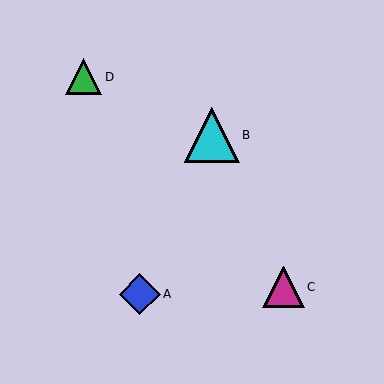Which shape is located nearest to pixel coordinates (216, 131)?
The cyan triangle (labeled B) at (212, 135) is nearest to that location.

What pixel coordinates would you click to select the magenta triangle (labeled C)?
Click at (283, 287) to select the magenta triangle C.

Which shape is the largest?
The cyan triangle (labeled B) is the largest.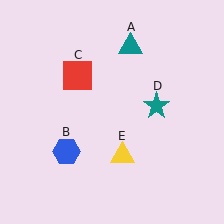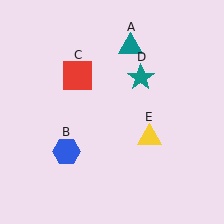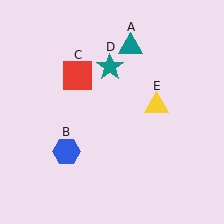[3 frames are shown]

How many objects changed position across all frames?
2 objects changed position: teal star (object D), yellow triangle (object E).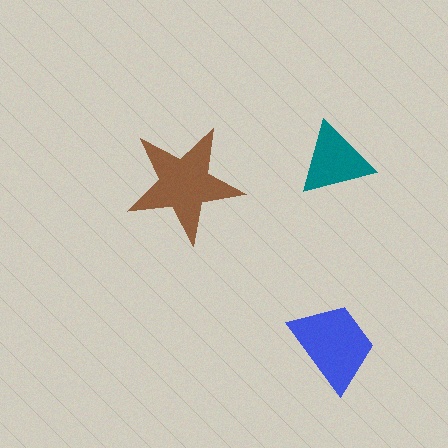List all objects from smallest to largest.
The teal triangle, the blue trapezoid, the brown star.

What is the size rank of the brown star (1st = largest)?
1st.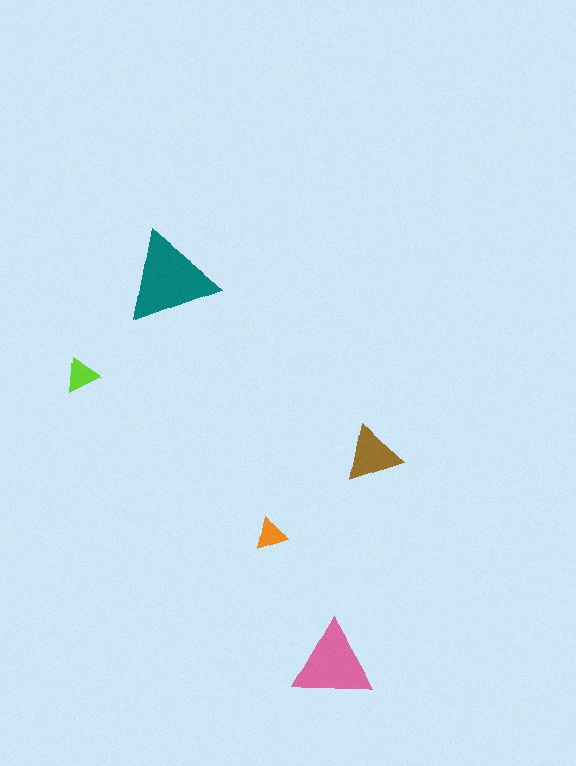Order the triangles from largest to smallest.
the teal one, the pink one, the brown one, the lime one, the orange one.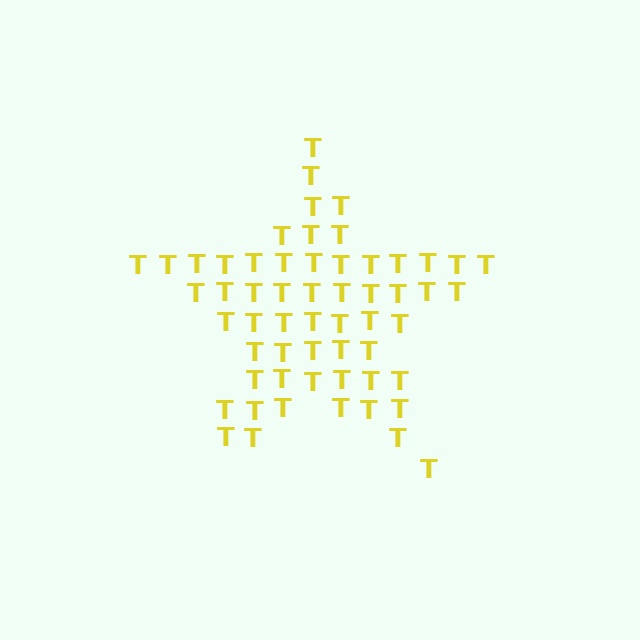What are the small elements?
The small elements are letter T's.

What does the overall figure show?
The overall figure shows a star.